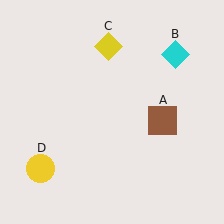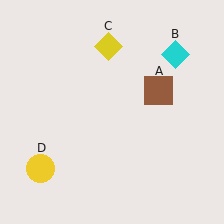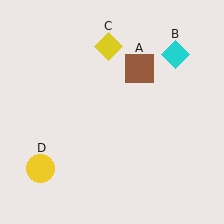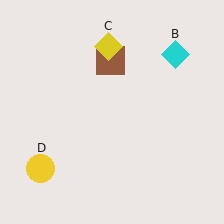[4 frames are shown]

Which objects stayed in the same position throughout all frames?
Cyan diamond (object B) and yellow diamond (object C) and yellow circle (object D) remained stationary.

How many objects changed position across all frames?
1 object changed position: brown square (object A).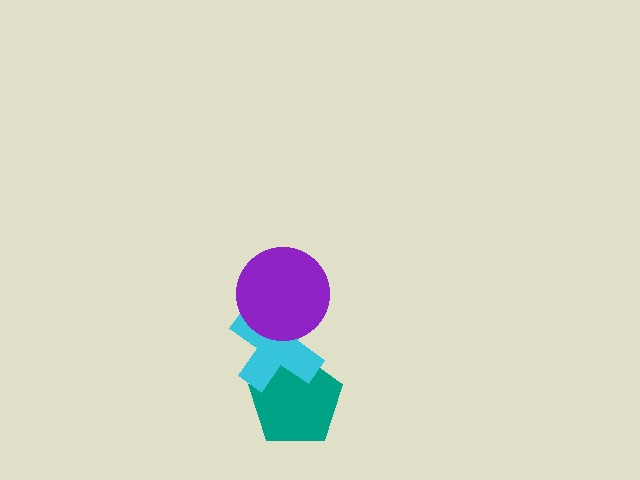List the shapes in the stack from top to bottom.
From top to bottom: the purple circle, the cyan cross, the teal pentagon.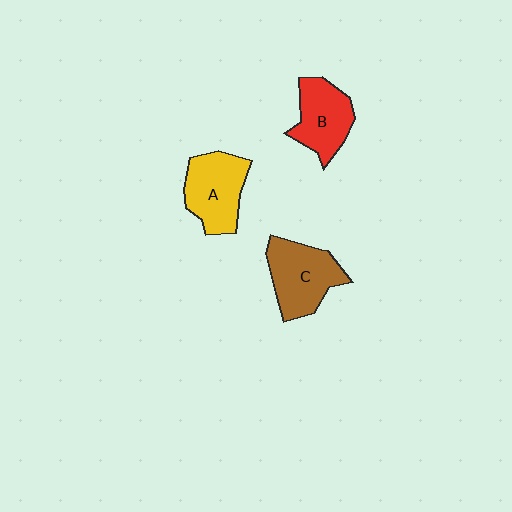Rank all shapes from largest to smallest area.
From largest to smallest: C (brown), A (yellow), B (red).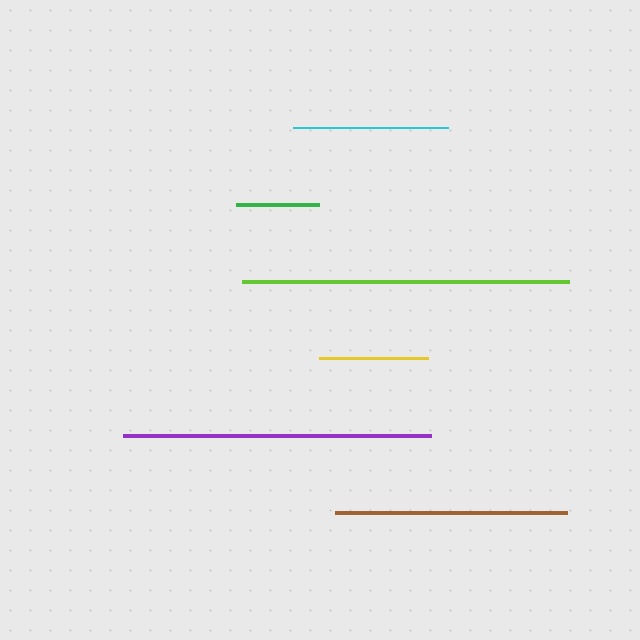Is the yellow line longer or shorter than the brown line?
The brown line is longer than the yellow line.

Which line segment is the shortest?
The green line is the shortest at approximately 83 pixels.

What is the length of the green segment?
The green segment is approximately 83 pixels long.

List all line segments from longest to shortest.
From longest to shortest: lime, purple, brown, cyan, yellow, green.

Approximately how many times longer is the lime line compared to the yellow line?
The lime line is approximately 3.0 times the length of the yellow line.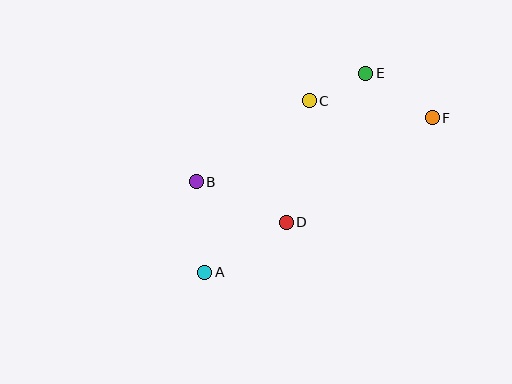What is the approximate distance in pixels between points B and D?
The distance between B and D is approximately 99 pixels.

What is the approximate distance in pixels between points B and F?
The distance between B and F is approximately 245 pixels.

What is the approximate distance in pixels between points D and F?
The distance between D and F is approximately 179 pixels.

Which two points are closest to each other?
Points C and E are closest to each other.